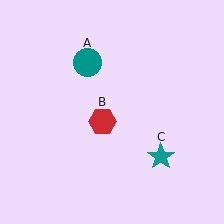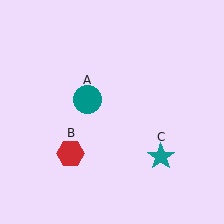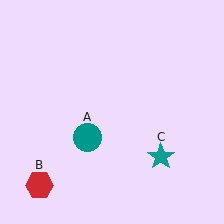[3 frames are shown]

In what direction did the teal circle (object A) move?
The teal circle (object A) moved down.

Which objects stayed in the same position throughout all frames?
Teal star (object C) remained stationary.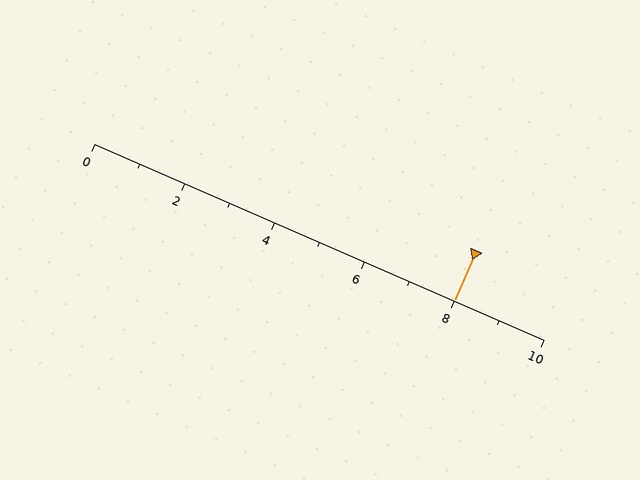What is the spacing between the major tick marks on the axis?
The major ticks are spaced 2 apart.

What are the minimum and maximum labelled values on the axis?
The axis runs from 0 to 10.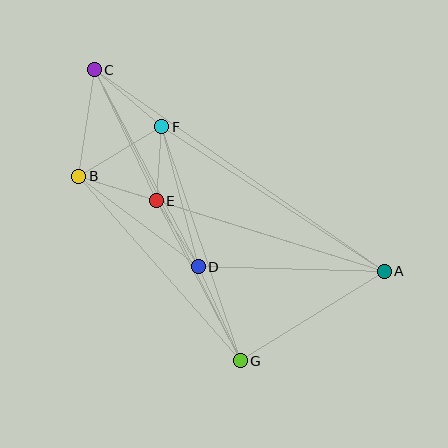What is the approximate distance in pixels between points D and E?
The distance between D and E is approximately 78 pixels.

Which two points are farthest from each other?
Points A and C are farthest from each other.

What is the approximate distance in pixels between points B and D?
The distance between B and D is approximately 150 pixels.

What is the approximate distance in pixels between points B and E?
The distance between B and E is approximately 81 pixels.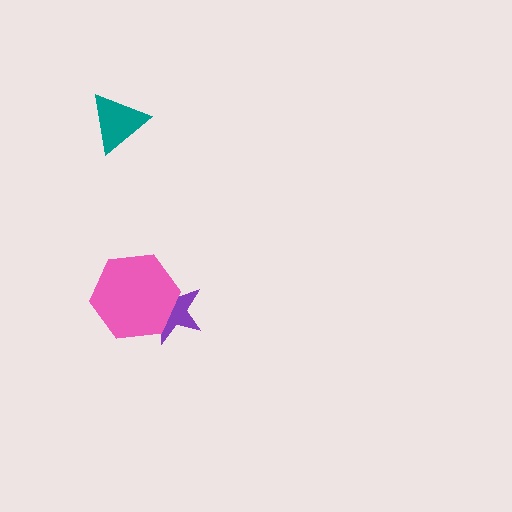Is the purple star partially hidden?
Yes, it is partially covered by another shape.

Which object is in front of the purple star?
The pink hexagon is in front of the purple star.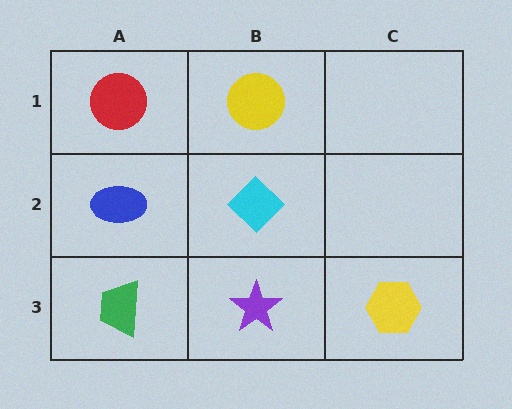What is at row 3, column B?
A purple star.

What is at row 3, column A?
A green trapezoid.